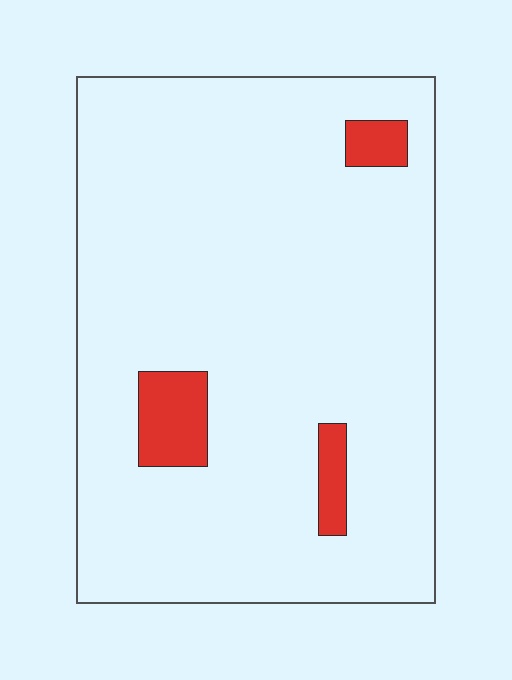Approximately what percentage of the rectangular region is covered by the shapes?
Approximately 5%.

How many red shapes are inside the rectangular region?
3.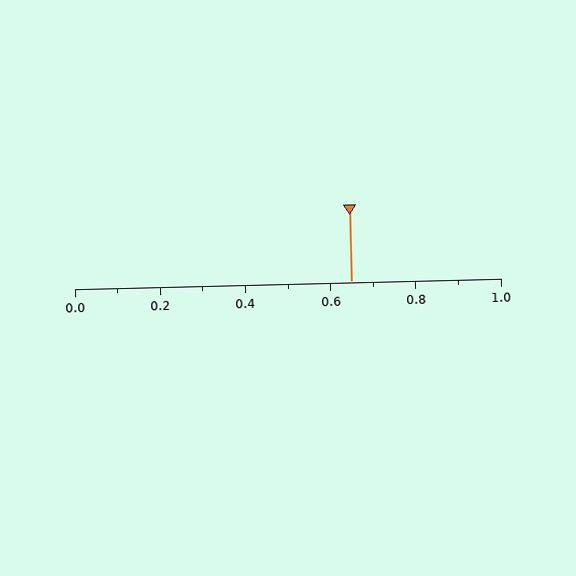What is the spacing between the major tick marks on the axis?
The major ticks are spaced 0.2 apart.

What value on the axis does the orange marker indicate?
The marker indicates approximately 0.65.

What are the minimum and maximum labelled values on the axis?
The axis runs from 0.0 to 1.0.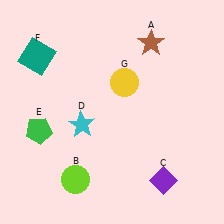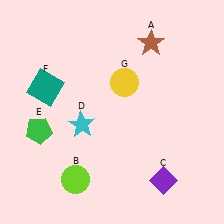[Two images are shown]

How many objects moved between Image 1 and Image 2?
1 object moved between the two images.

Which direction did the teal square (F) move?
The teal square (F) moved down.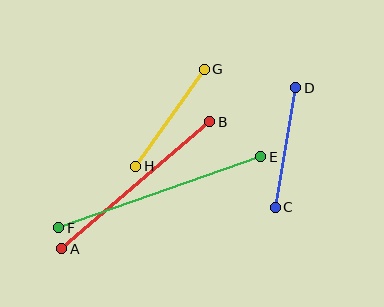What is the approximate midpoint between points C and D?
The midpoint is at approximately (286, 148) pixels.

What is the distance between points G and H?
The distance is approximately 119 pixels.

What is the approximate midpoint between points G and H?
The midpoint is at approximately (170, 118) pixels.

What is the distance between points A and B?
The distance is approximately 195 pixels.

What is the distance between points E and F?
The distance is approximately 214 pixels.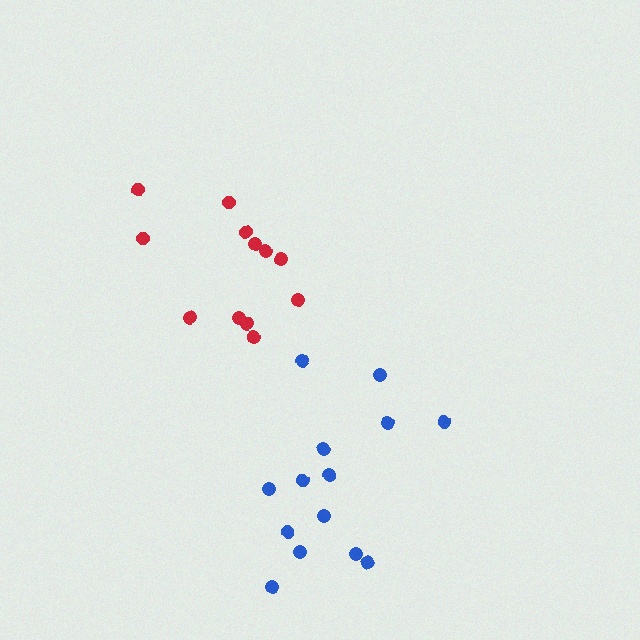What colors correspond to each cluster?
The clusters are colored: red, blue.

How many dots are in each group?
Group 1: 12 dots, Group 2: 14 dots (26 total).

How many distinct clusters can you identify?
There are 2 distinct clusters.